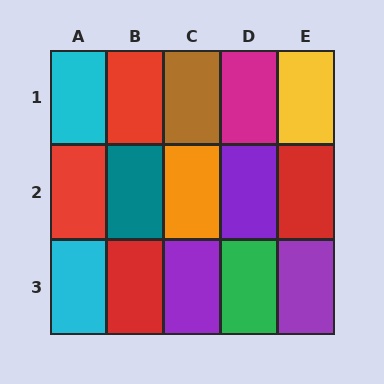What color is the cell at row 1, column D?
Magenta.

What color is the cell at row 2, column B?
Teal.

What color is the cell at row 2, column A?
Red.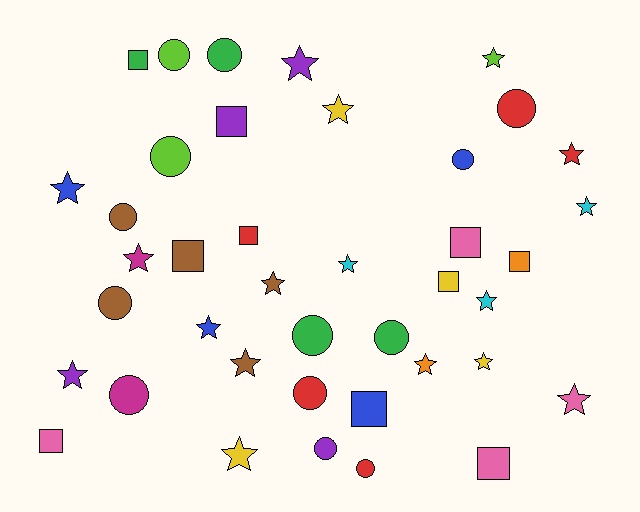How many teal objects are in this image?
There are no teal objects.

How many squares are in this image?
There are 10 squares.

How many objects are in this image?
There are 40 objects.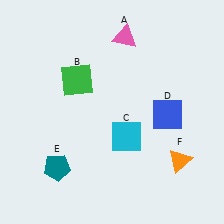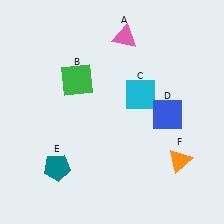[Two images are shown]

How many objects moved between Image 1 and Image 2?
1 object moved between the two images.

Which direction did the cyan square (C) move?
The cyan square (C) moved up.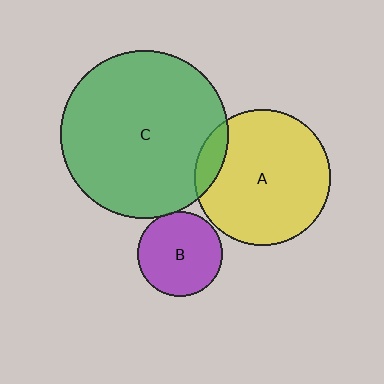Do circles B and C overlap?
Yes.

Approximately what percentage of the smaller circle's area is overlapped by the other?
Approximately 5%.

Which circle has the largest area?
Circle C (green).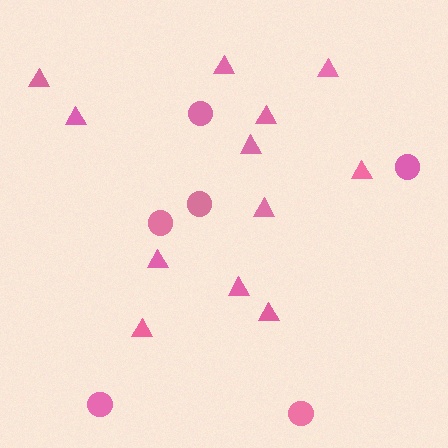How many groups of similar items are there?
There are 2 groups: one group of triangles (12) and one group of circles (6).